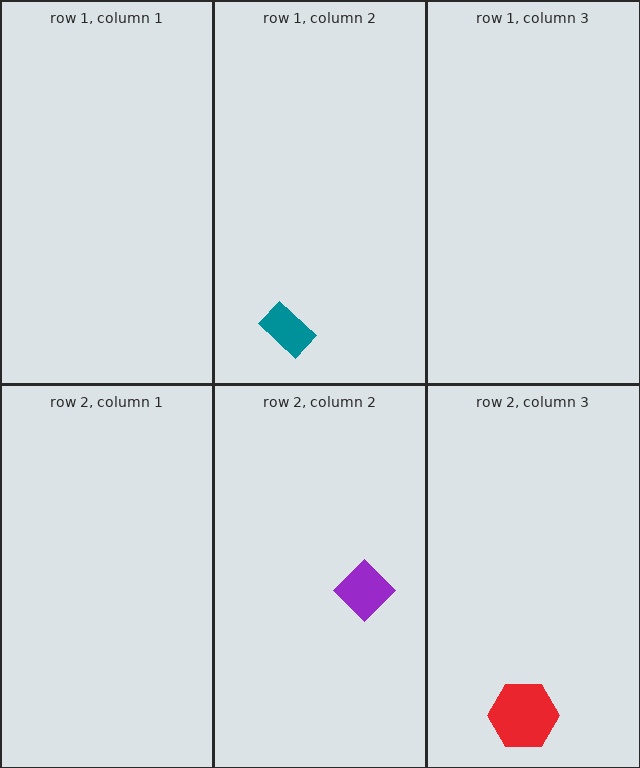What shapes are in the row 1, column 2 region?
The teal rectangle.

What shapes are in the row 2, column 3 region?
The red hexagon.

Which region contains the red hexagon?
The row 2, column 3 region.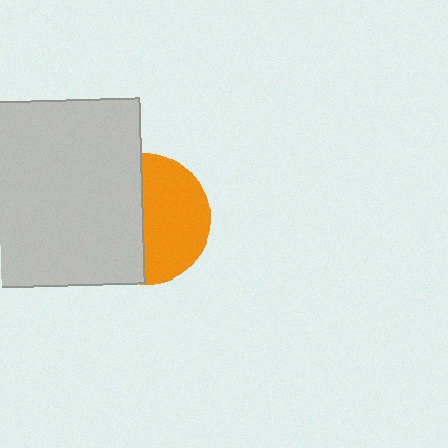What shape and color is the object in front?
The object in front is a light gray square.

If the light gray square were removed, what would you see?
You would see the complete orange circle.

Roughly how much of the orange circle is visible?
About half of it is visible (roughly 52%).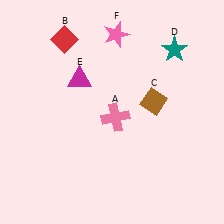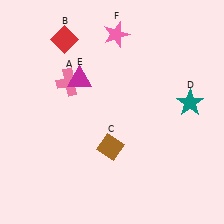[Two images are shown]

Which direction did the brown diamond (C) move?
The brown diamond (C) moved down.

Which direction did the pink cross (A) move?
The pink cross (A) moved left.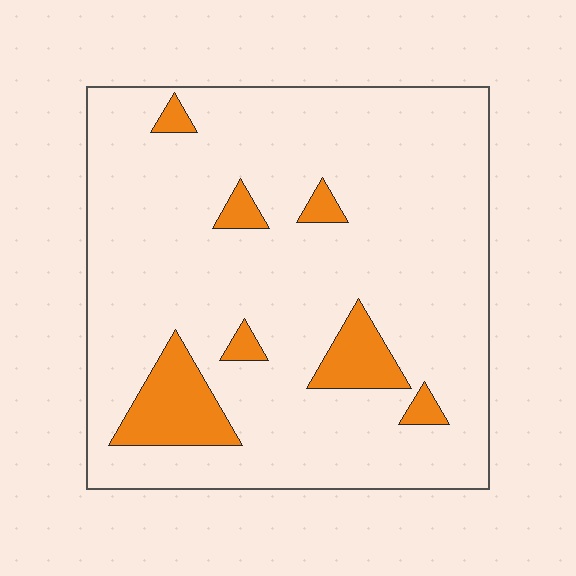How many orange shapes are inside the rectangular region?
7.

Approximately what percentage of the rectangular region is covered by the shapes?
Approximately 10%.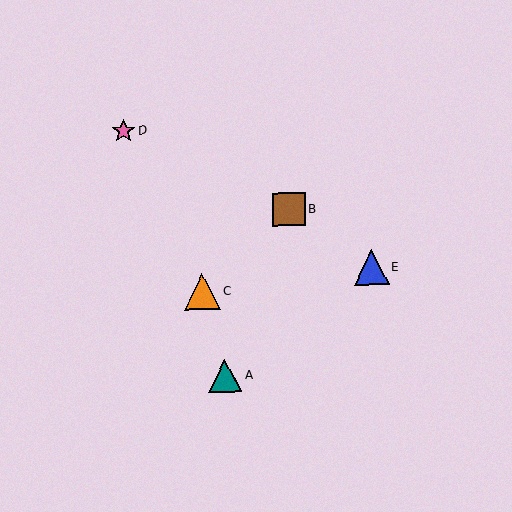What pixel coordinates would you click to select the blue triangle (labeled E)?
Click at (371, 268) to select the blue triangle E.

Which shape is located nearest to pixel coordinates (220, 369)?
The teal triangle (labeled A) at (225, 376) is nearest to that location.